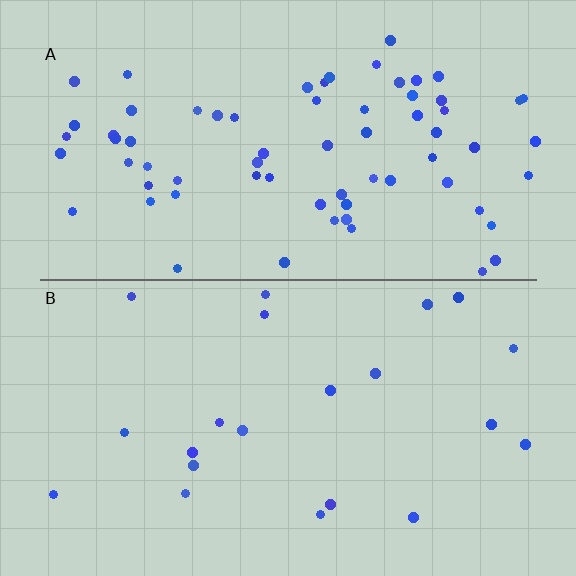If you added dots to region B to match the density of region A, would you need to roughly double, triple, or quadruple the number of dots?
Approximately triple.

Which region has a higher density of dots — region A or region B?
A (the top).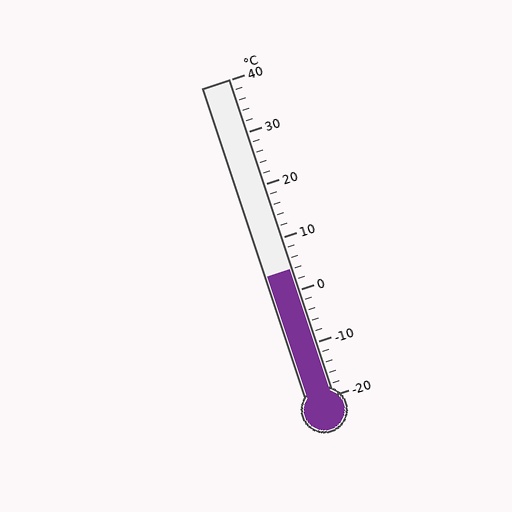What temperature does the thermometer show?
The thermometer shows approximately 4°C.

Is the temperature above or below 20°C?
The temperature is below 20°C.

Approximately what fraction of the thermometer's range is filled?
The thermometer is filled to approximately 40% of its range.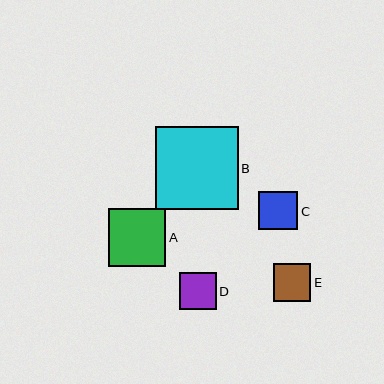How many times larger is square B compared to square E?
Square B is approximately 2.2 times the size of square E.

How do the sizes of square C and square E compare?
Square C and square E are approximately the same size.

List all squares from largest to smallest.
From largest to smallest: B, A, C, E, D.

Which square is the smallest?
Square D is the smallest with a size of approximately 37 pixels.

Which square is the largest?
Square B is the largest with a size of approximately 83 pixels.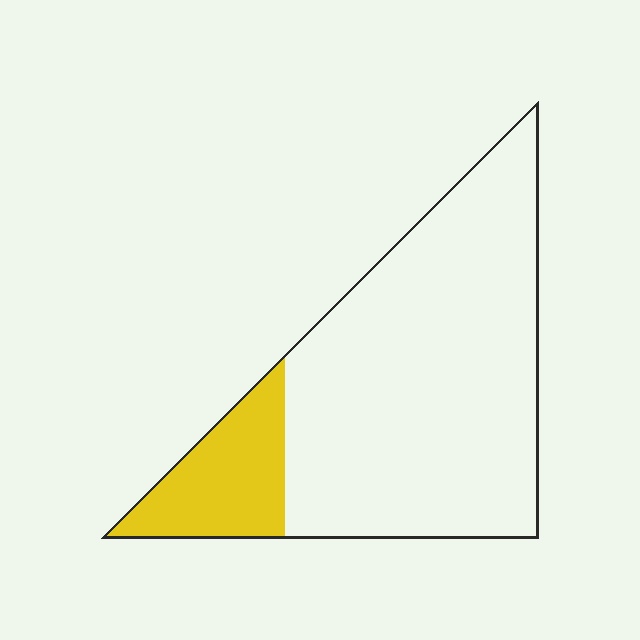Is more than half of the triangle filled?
No.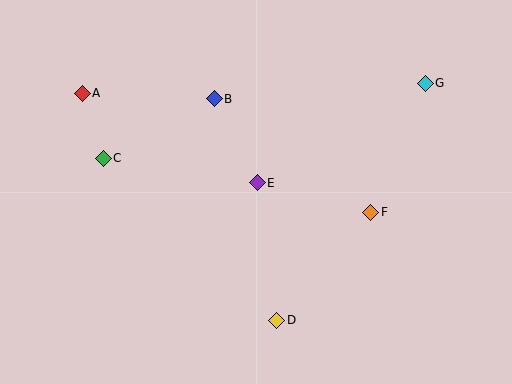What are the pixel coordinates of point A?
Point A is at (82, 93).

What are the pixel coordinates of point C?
Point C is at (103, 158).